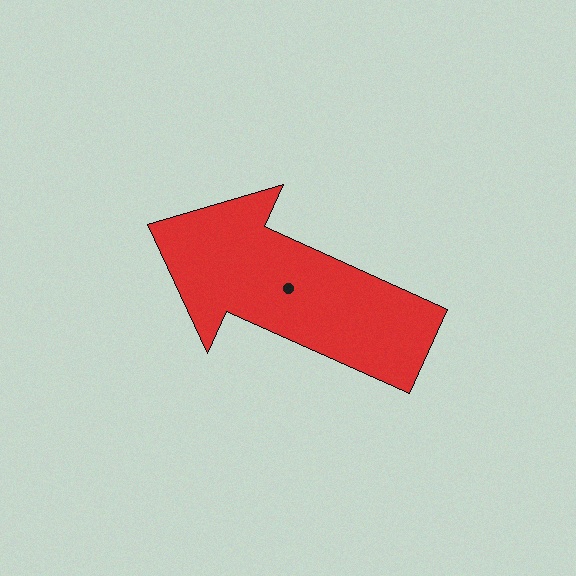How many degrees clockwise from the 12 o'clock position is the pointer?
Approximately 294 degrees.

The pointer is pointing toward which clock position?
Roughly 10 o'clock.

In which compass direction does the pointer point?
Northwest.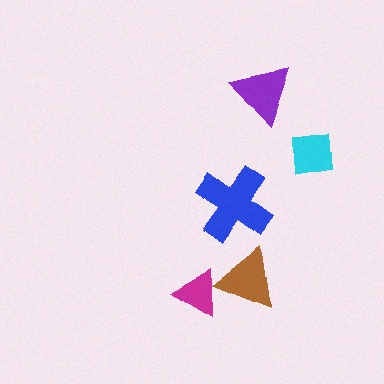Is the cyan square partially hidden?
No, no other shape covers it.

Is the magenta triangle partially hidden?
Yes, it is partially covered by another shape.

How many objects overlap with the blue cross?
0 objects overlap with the blue cross.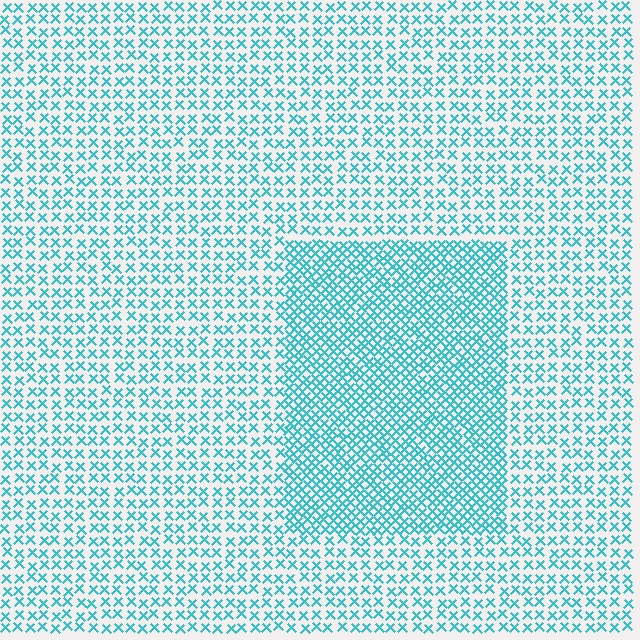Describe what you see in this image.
The image contains small cyan elements arranged at two different densities. A rectangle-shaped region is visible where the elements are more densely packed than the surrounding area.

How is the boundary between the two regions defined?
The boundary is defined by a change in element density (approximately 1.9x ratio). All elements are the same color, size, and shape.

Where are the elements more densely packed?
The elements are more densely packed inside the rectangle boundary.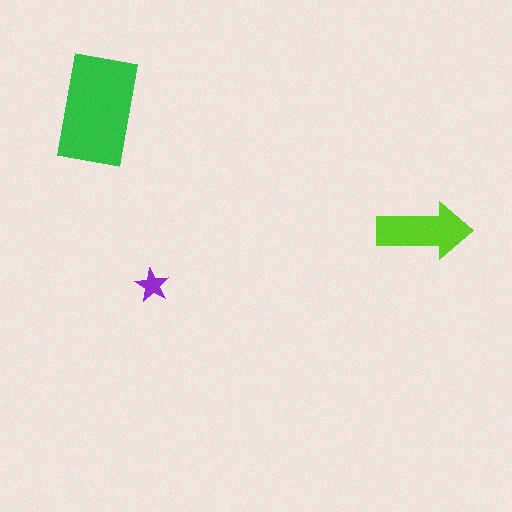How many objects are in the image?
There are 3 objects in the image.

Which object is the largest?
The green rectangle.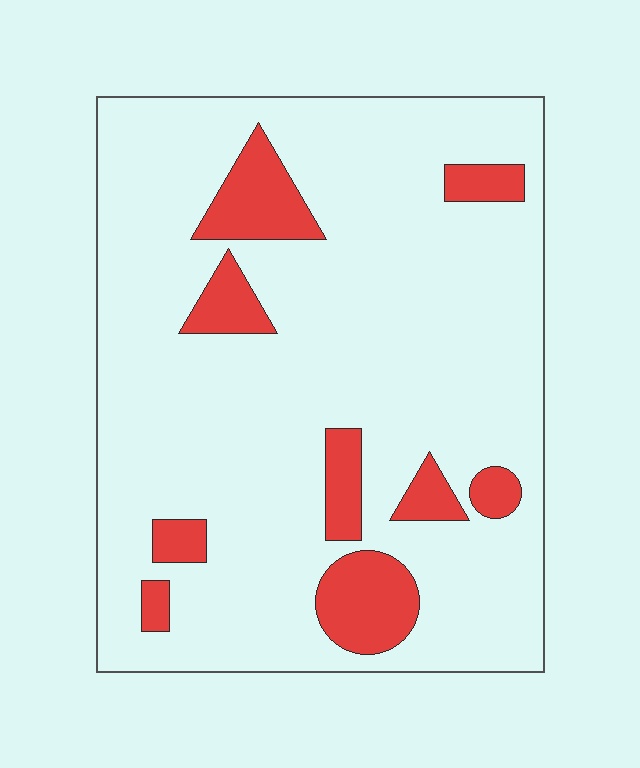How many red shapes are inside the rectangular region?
9.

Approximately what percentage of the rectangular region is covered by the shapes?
Approximately 15%.